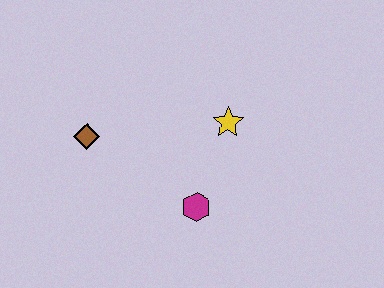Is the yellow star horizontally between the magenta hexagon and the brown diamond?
No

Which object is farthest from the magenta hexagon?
The brown diamond is farthest from the magenta hexagon.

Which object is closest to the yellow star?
The magenta hexagon is closest to the yellow star.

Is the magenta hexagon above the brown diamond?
No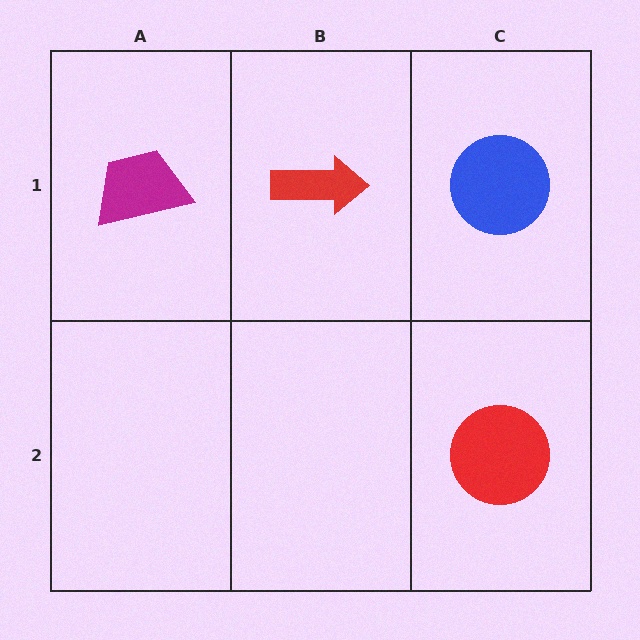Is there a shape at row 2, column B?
No, that cell is empty.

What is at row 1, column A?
A magenta trapezoid.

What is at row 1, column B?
A red arrow.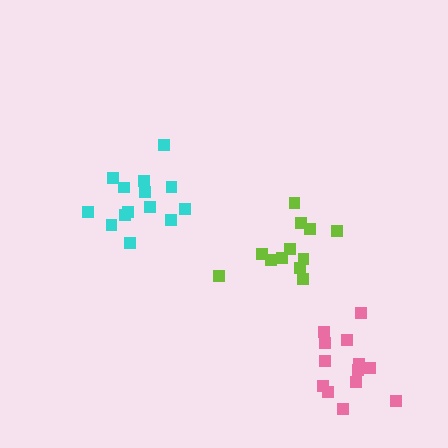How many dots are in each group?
Group 1: 15 dots, Group 2: 12 dots, Group 3: 13 dots (40 total).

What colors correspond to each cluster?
The clusters are colored: cyan, lime, pink.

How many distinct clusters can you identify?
There are 3 distinct clusters.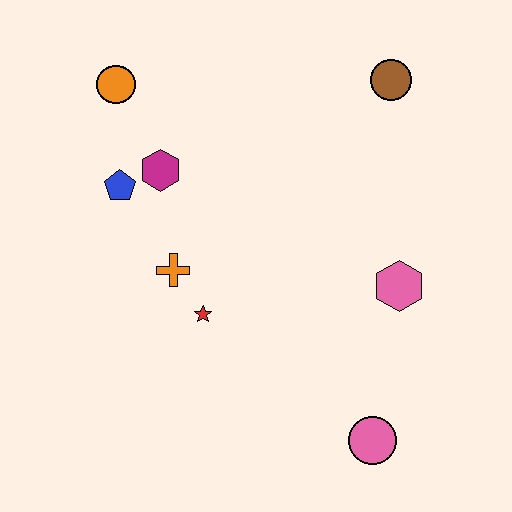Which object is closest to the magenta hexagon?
The blue pentagon is closest to the magenta hexagon.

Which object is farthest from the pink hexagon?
The orange circle is farthest from the pink hexagon.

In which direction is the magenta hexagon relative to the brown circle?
The magenta hexagon is to the left of the brown circle.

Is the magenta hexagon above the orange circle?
No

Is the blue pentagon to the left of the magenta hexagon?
Yes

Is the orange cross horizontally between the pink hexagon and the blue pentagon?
Yes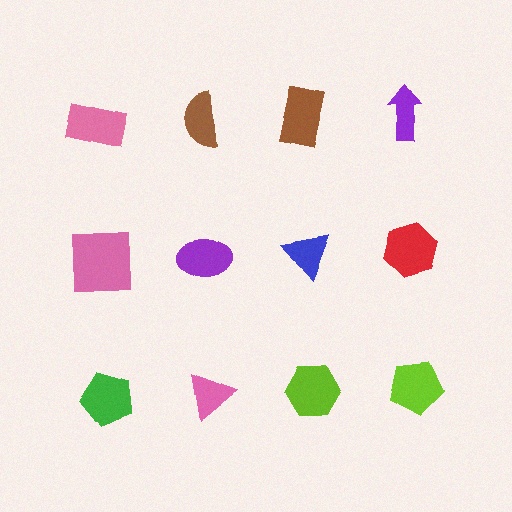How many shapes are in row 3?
4 shapes.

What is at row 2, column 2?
A purple ellipse.